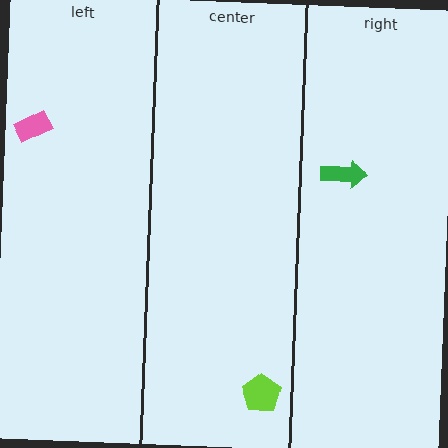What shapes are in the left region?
The pink rectangle.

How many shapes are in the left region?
1.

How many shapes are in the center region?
1.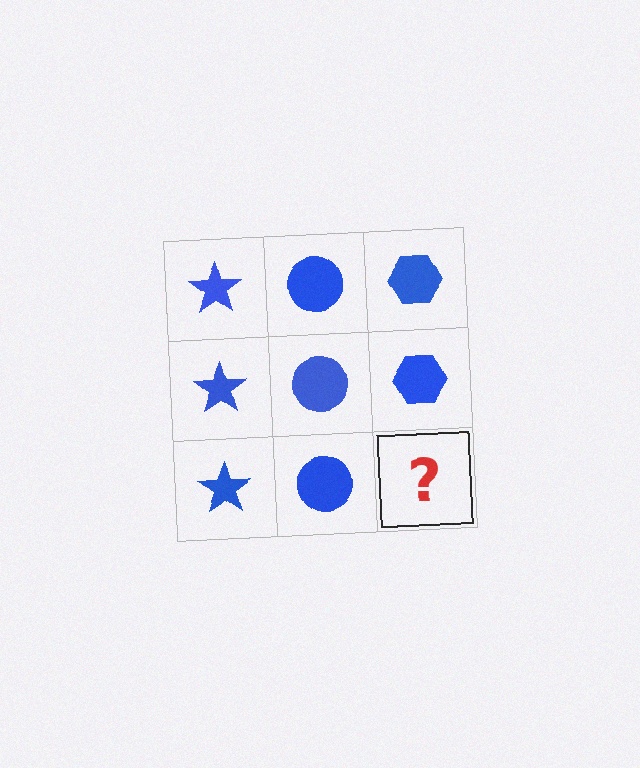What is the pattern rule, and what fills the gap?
The rule is that each column has a consistent shape. The gap should be filled with a blue hexagon.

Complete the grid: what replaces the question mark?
The question mark should be replaced with a blue hexagon.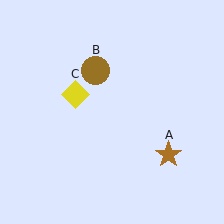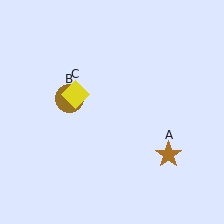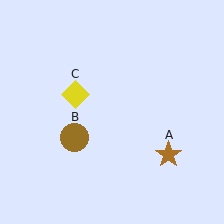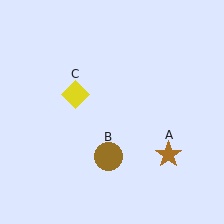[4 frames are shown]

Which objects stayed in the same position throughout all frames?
Brown star (object A) and yellow diamond (object C) remained stationary.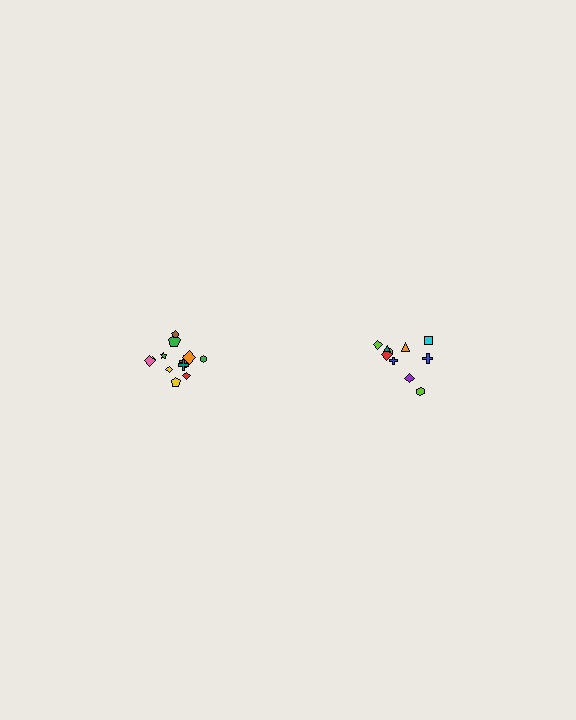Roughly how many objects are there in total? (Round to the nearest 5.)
Roughly 20 objects in total.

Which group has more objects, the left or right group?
The left group.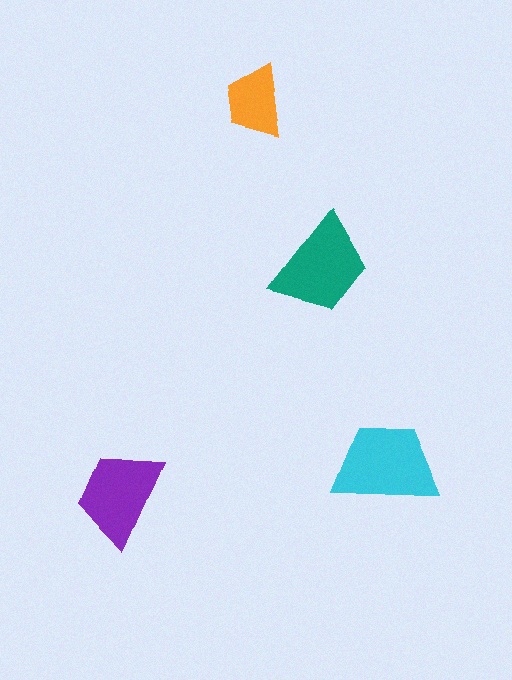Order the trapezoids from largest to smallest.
the cyan one, the teal one, the purple one, the orange one.